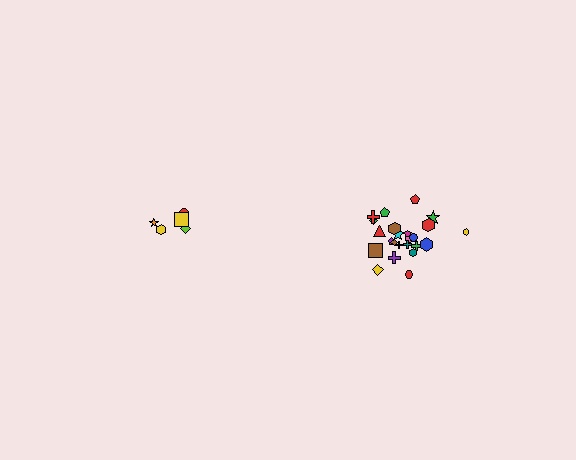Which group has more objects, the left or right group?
The right group.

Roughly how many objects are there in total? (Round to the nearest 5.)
Roughly 30 objects in total.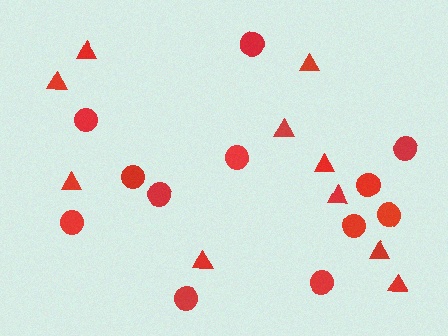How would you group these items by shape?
There are 2 groups: one group of triangles (10) and one group of circles (12).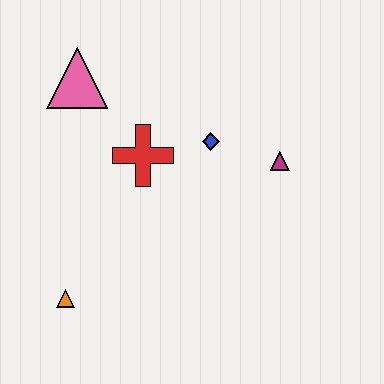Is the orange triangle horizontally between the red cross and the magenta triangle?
No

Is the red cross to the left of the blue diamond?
Yes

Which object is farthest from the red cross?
The orange triangle is farthest from the red cross.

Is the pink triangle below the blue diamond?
No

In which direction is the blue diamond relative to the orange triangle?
The blue diamond is above the orange triangle.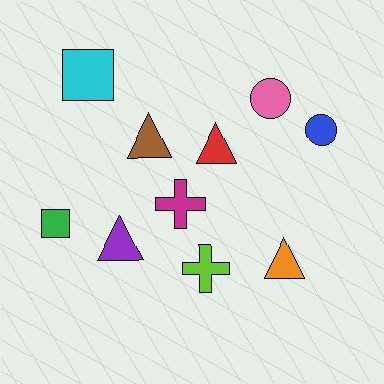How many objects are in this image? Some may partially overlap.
There are 10 objects.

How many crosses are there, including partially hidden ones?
There are 2 crosses.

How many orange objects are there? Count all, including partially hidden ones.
There is 1 orange object.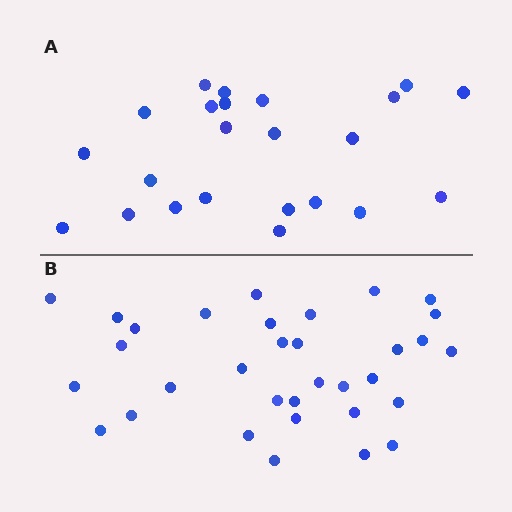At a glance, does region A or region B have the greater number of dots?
Region B (the bottom region) has more dots.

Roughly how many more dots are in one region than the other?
Region B has roughly 10 or so more dots than region A.